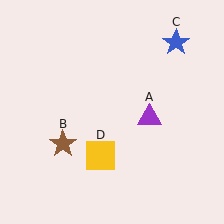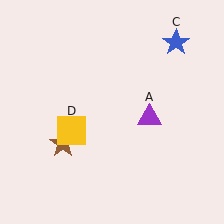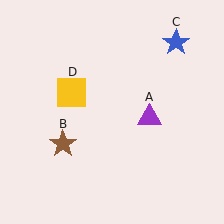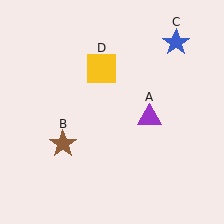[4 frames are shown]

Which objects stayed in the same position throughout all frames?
Purple triangle (object A) and brown star (object B) and blue star (object C) remained stationary.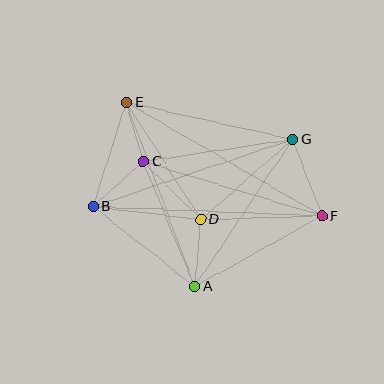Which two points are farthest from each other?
Points B and F are farthest from each other.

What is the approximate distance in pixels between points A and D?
The distance between A and D is approximately 67 pixels.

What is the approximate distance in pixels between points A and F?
The distance between A and F is approximately 145 pixels.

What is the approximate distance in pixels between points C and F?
The distance between C and F is approximately 187 pixels.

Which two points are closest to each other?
Points C and E are closest to each other.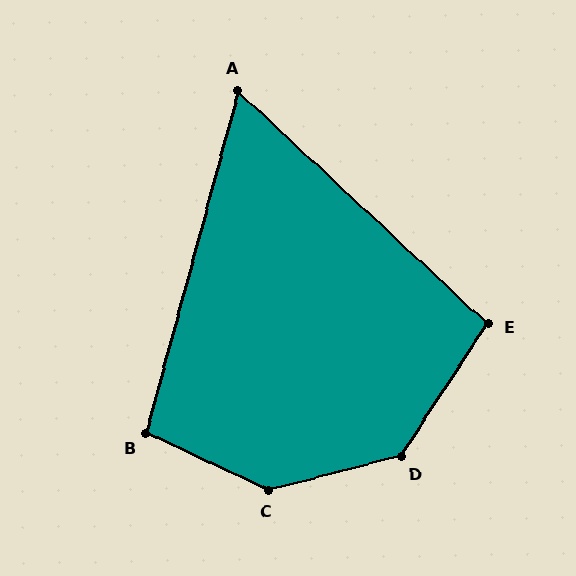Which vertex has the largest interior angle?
C, at approximately 141 degrees.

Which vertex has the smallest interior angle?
A, at approximately 62 degrees.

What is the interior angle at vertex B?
Approximately 100 degrees (obtuse).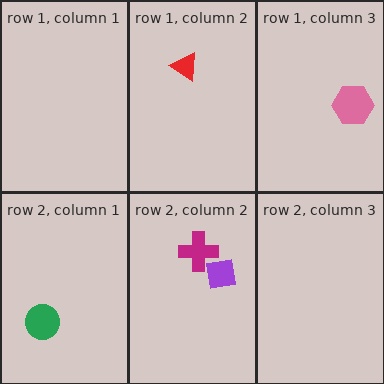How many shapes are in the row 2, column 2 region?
2.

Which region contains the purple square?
The row 2, column 2 region.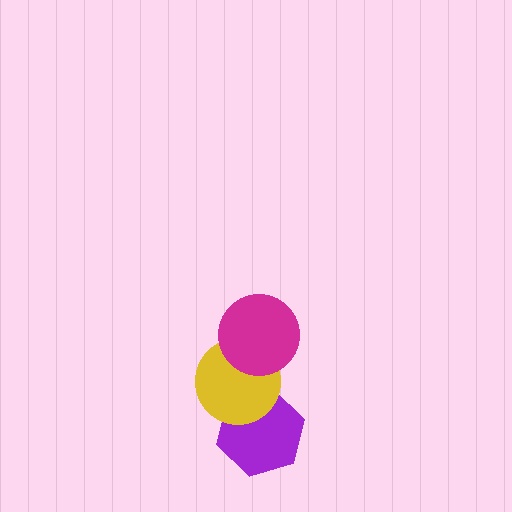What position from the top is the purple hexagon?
The purple hexagon is 3rd from the top.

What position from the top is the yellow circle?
The yellow circle is 2nd from the top.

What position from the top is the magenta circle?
The magenta circle is 1st from the top.